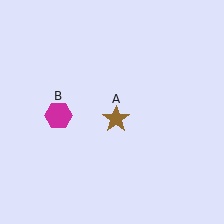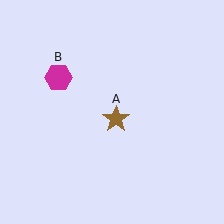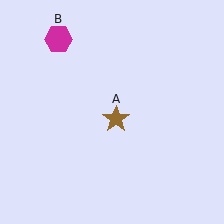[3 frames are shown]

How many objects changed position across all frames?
1 object changed position: magenta hexagon (object B).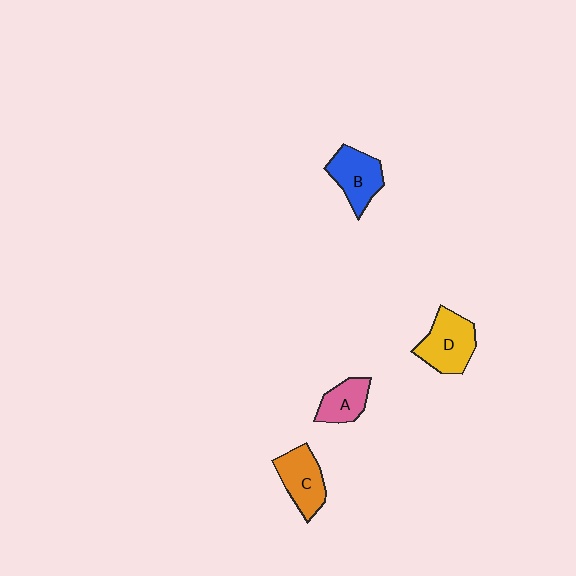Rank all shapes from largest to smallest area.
From largest to smallest: D (yellow), B (blue), C (orange), A (pink).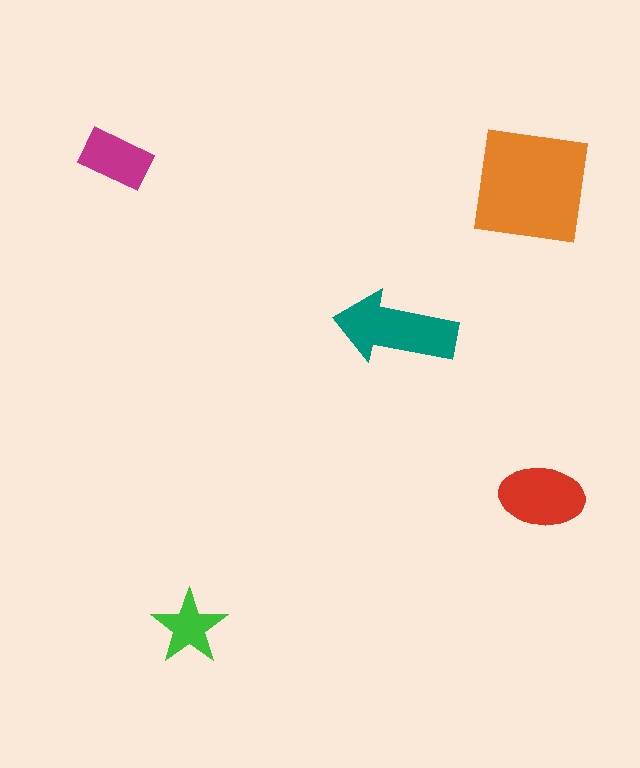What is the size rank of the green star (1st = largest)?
5th.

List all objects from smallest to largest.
The green star, the magenta rectangle, the red ellipse, the teal arrow, the orange square.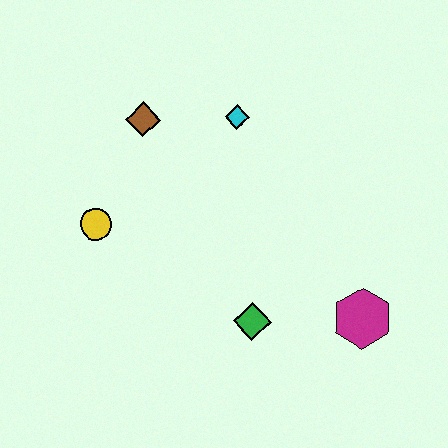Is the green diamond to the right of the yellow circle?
Yes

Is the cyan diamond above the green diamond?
Yes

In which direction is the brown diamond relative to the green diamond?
The brown diamond is above the green diamond.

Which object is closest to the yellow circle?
The brown diamond is closest to the yellow circle.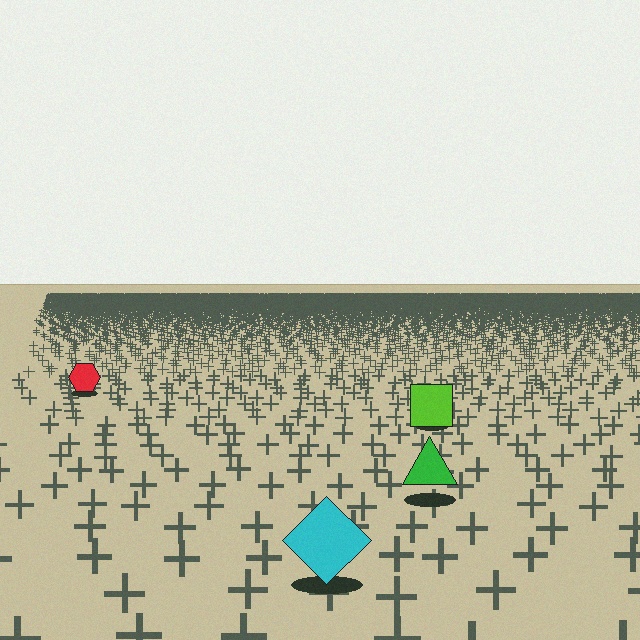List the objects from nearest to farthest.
From nearest to farthest: the cyan diamond, the green triangle, the lime square, the red hexagon.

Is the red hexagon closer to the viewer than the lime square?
No. The lime square is closer — you can tell from the texture gradient: the ground texture is coarser near it.